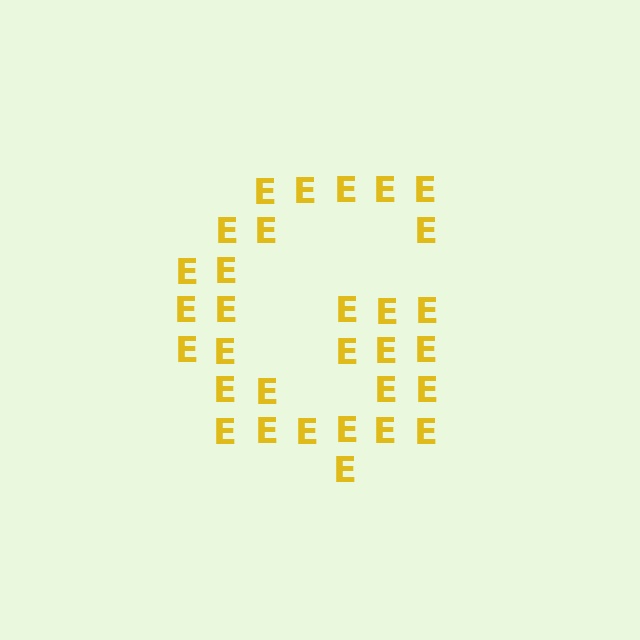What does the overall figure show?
The overall figure shows the letter G.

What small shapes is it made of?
It is made of small letter E's.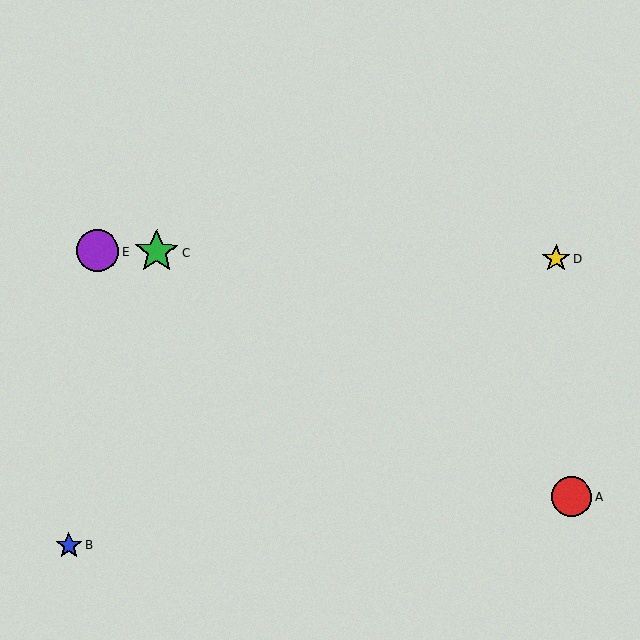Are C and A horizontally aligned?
No, C is at y≈252 and A is at y≈497.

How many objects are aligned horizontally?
3 objects (C, D, E) are aligned horizontally.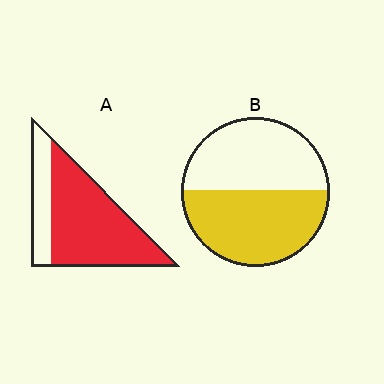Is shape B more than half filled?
Roughly half.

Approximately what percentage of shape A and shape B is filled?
A is approximately 75% and B is approximately 50%.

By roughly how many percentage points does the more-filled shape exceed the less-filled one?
By roughly 25 percentage points (A over B).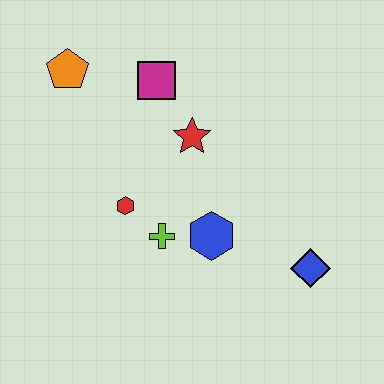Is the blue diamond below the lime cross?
Yes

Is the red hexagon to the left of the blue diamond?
Yes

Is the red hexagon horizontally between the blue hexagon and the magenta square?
No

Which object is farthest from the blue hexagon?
The orange pentagon is farthest from the blue hexagon.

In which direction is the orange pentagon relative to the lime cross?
The orange pentagon is above the lime cross.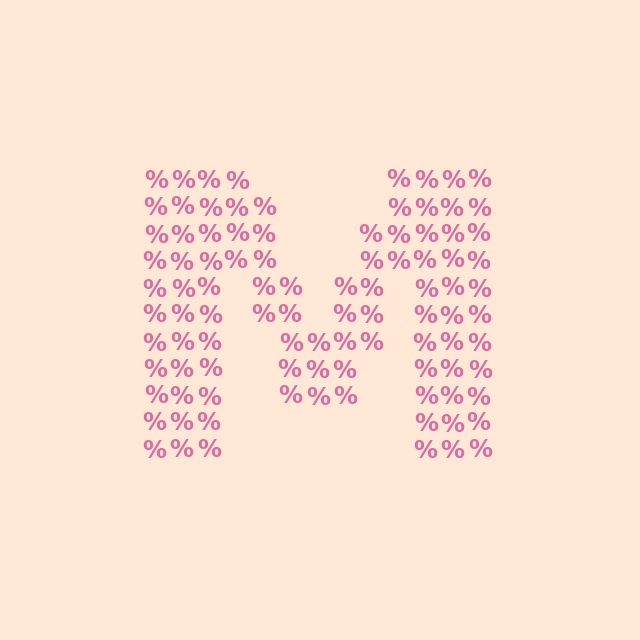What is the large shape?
The large shape is the letter M.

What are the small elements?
The small elements are percent signs.